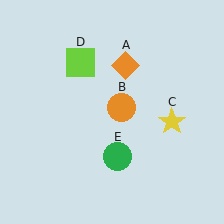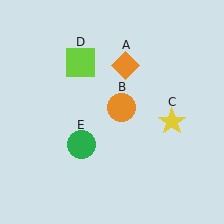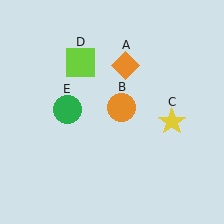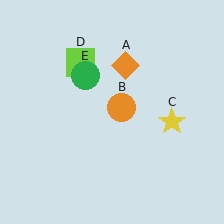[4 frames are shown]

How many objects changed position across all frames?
1 object changed position: green circle (object E).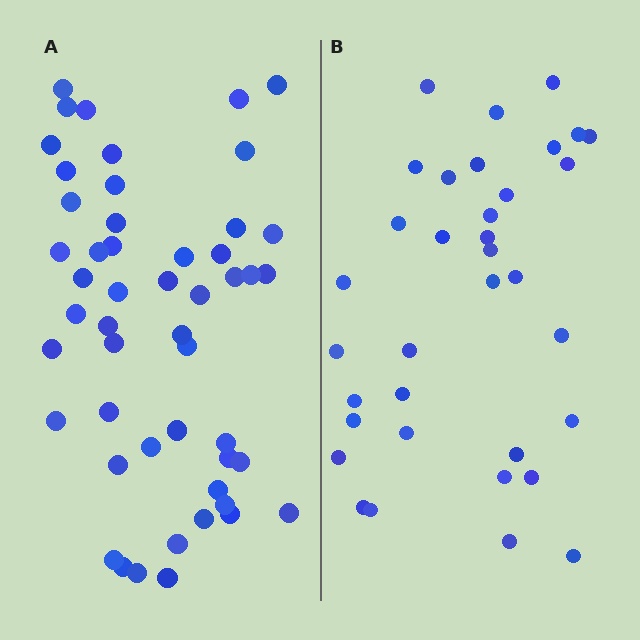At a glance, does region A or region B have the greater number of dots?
Region A (the left region) has more dots.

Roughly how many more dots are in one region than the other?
Region A has approximately 15 more dots than region B.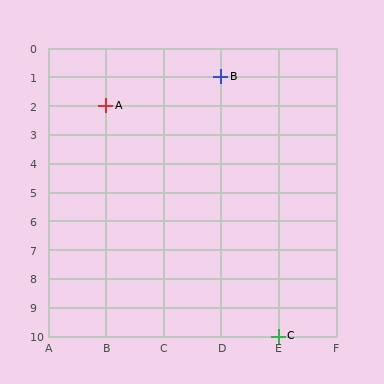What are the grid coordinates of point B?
Point B is at grid coordinates (D, 1).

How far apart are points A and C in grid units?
Points A and C are 3 columns and 8 rows apart (about 8.5 grid units diagonally).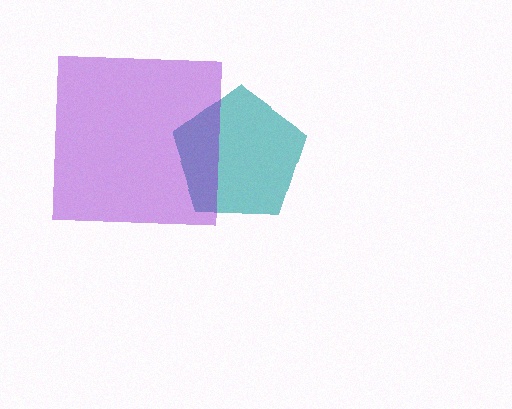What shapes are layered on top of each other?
The layered shapes are: a teal pentagon, a purple square.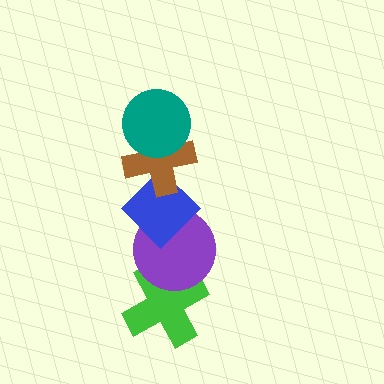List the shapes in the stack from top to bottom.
From top to bottom: the teal circle, the brown cross, the blue diamond, the purple circle, the green cross.